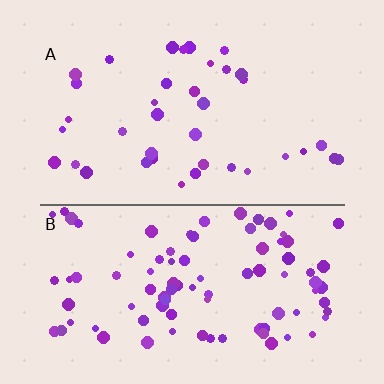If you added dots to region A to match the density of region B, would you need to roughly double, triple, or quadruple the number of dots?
Approximately double.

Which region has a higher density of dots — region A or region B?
B (the bottom).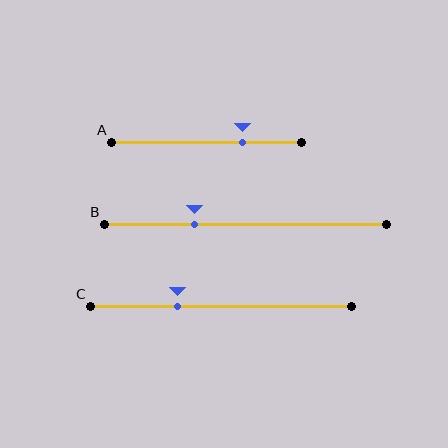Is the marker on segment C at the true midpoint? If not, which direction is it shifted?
No, the marker on segment C is shifted to the left by about 17% of the segment length.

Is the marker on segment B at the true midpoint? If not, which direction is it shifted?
No, the marker on segment B is shifted to the left by about 18% of the segment length.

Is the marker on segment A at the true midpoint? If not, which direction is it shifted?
No, the marker on segment A is shifted to the right by about 19% of the segment length.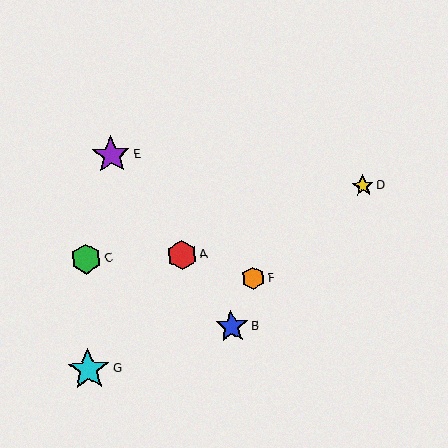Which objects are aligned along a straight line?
Objects A, B, E are aligned along a straight line.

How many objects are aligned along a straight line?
3 objects (A, B, E) are aligned along a straight line.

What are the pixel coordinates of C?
Object C is at (86, 259).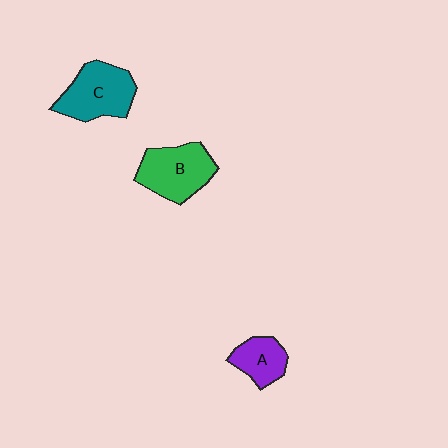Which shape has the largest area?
Shape C (teal).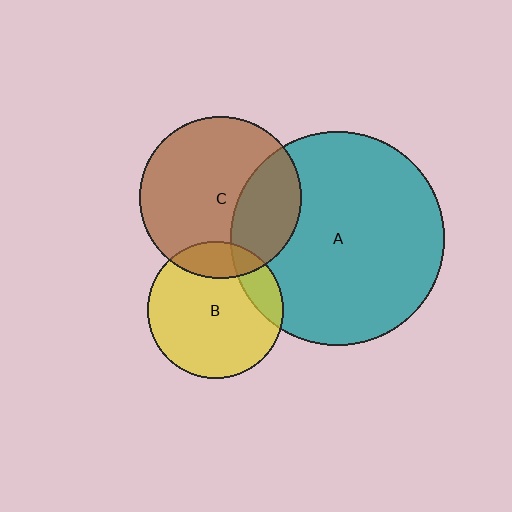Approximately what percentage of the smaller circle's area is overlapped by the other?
Approximately 30%.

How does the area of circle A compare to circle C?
Approximately 1.8 times.